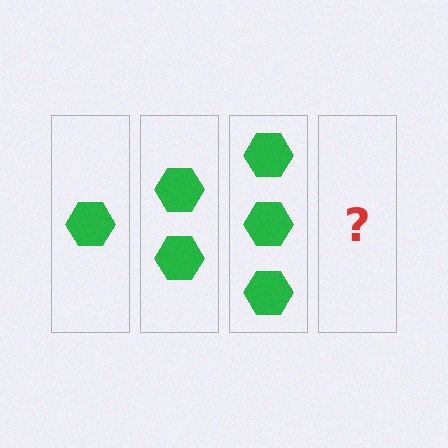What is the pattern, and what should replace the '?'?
The pattern is that each step adds one more hexagon. The '?' should be 4 hexagons.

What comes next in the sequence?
The next element should be 4 hexagons.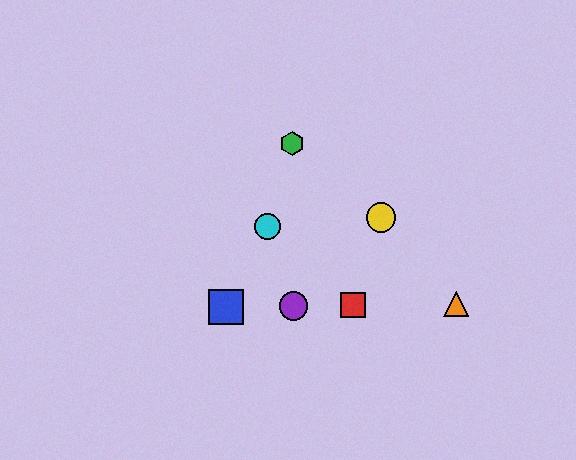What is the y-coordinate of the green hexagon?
The green hexagon is at y≈143.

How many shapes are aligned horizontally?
4 shapes (the red square, the blue square, the purple circle, the orange triangle) are aligned horizontally.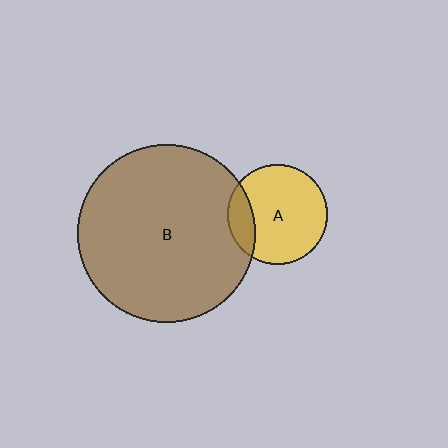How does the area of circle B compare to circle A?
Approximately 3.2 times.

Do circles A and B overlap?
Yes.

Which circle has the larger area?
Circle B (brown).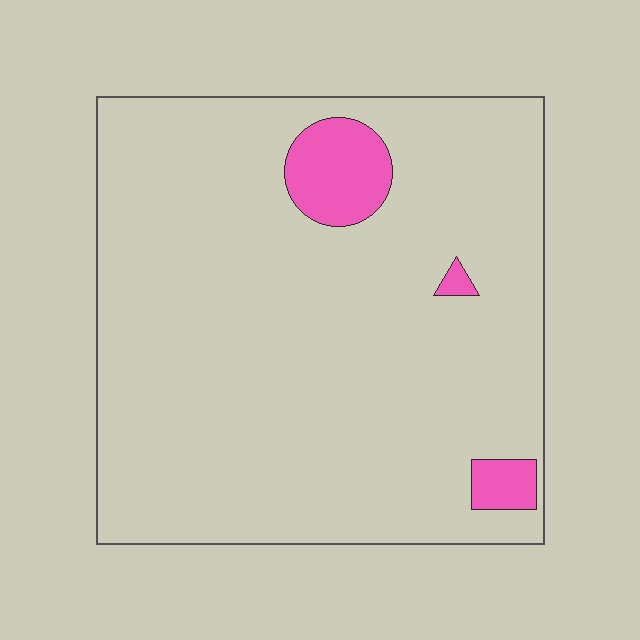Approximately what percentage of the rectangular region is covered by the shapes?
Approximately 5%.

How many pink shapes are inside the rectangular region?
3.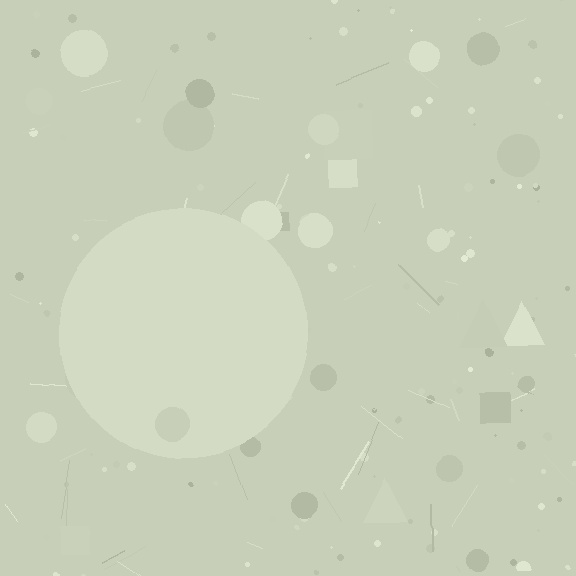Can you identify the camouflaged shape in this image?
The camouflaged shape is a circle.